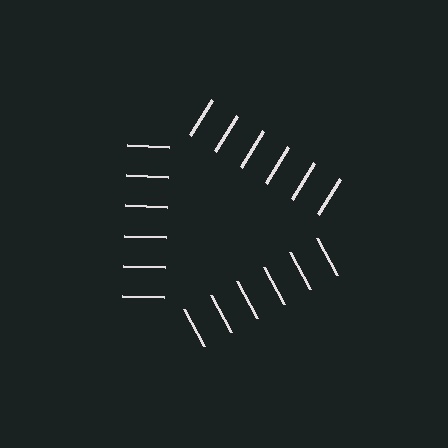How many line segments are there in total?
18 — 6 along each of the 3 edges.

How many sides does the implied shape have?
3 sides — the line-ends trace a triangle.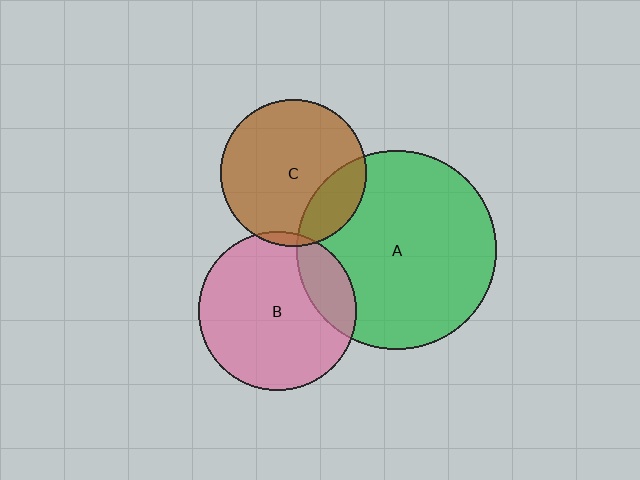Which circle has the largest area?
Circle A (green).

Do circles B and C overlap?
Yes.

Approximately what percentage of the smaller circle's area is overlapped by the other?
Approximately 5%.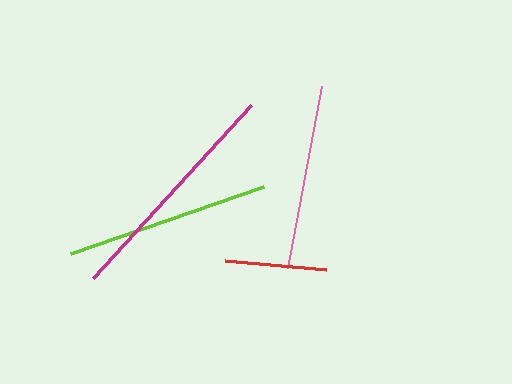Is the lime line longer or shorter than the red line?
The lime line is longer than the red line.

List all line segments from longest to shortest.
From longest to shortest: magenta, lime, pink, red.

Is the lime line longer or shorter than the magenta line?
The magenta line is longer than the lime line.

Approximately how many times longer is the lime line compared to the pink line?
The lime line is approximately 1.1 times the length of the pink line.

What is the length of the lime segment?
The lime segment is approximately 204 pixels long.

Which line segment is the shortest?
The red line is the shortest at approximately 101 pixels.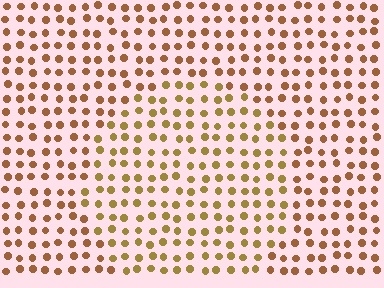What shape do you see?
I see a circle.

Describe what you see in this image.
The image is filled with small brown elements in a uniform arrangement. A circle-shaped region is visible where the elements are tinted to a slightly different hue, forming a subtle color boundary.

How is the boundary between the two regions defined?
The boundary is defined purely by a slight shift in hue (about 24 degrees). Spacing, size, and orientation are identical on both sides.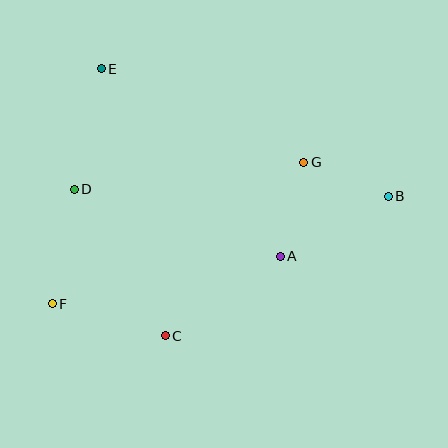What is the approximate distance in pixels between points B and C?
The distance between B and C is approximately 263 pixels.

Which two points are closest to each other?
Points B and G are closest to each other.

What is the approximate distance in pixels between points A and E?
The distance between A and E is approximately 259 pixels.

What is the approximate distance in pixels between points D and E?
The distance between D and E is approximately 124 pixels.